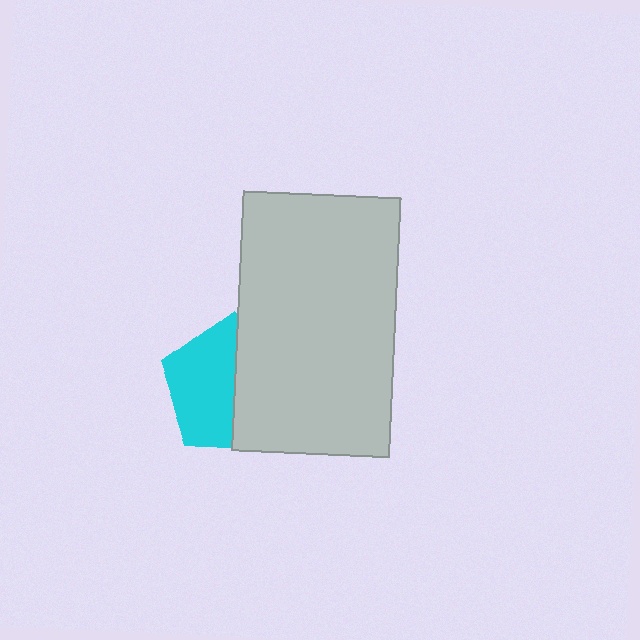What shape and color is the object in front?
The object in front is a light gray rectangle.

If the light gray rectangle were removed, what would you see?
You would see the complete cyan pentagon.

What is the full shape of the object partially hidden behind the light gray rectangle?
The partially hidden object is a cyan pentagon.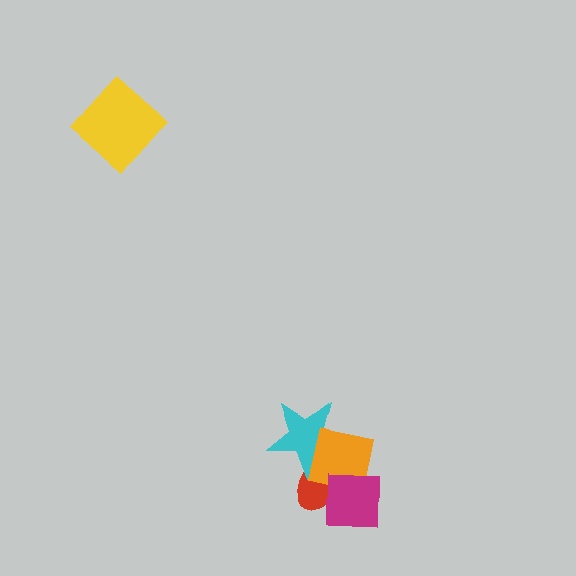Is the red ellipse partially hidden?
Yes, it is partially covered by another shape.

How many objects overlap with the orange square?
3 objects overlap with the orange square.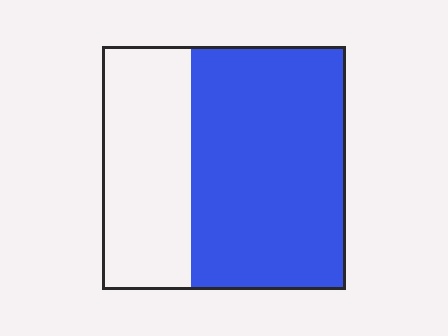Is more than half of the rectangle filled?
Yes.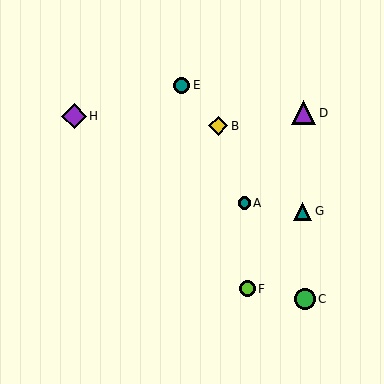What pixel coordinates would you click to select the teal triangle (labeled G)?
Click at (303, 211) to select the teal triangle G.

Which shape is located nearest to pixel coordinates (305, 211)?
The teal triangle (labeled G) at (303, 211) is nearest to that location.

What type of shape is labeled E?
Shape E is a teal circle.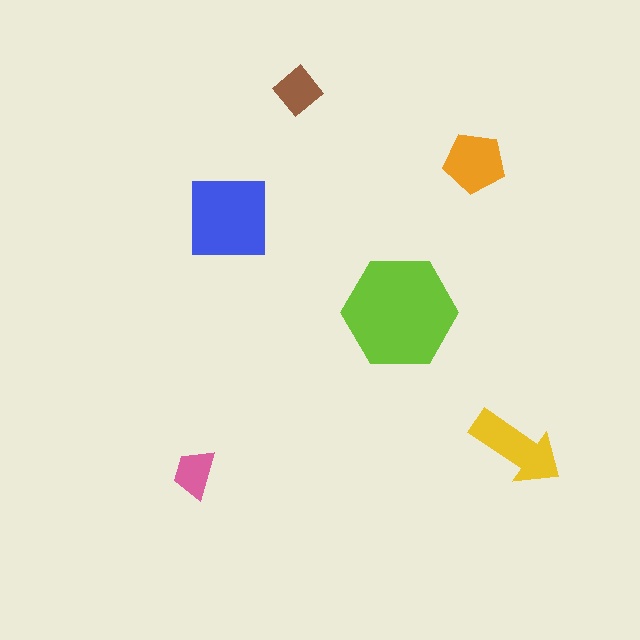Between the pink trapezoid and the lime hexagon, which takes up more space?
The lime hexagon.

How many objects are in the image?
There are 6 objects in the image.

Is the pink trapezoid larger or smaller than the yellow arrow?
Smaller.